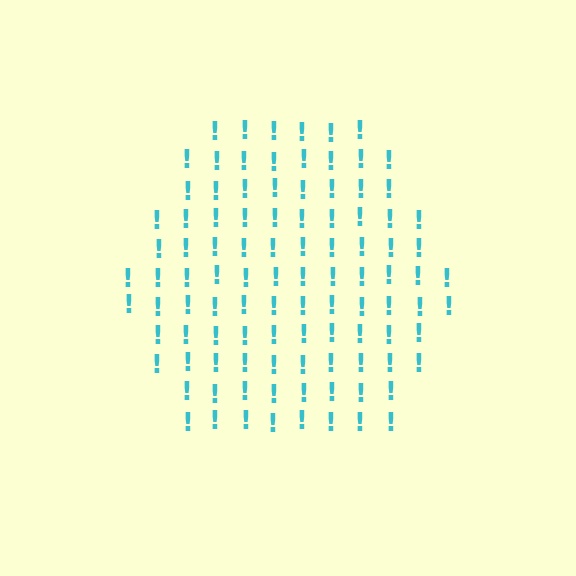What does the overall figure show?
The overall figure shows a hexagon.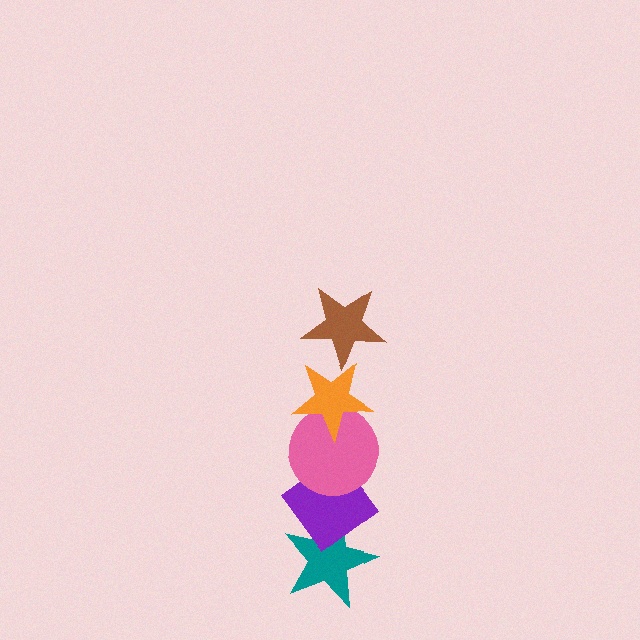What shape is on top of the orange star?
The brown star is on top of the orange star.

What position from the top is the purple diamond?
The purple diamond is 4th from the top.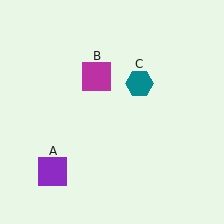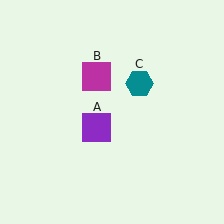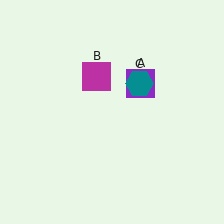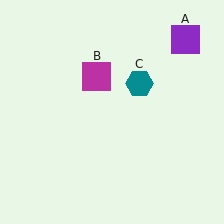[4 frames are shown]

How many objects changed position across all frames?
1 object changed position: purple square (object A).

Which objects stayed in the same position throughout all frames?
Magenta square (object B) and teal hexagon (object C) remained stationary.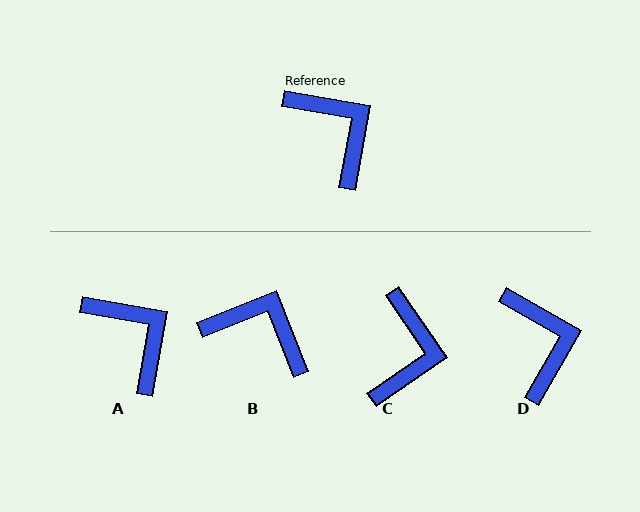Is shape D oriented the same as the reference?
No, it is off by about 20 degrees.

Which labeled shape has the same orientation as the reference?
A.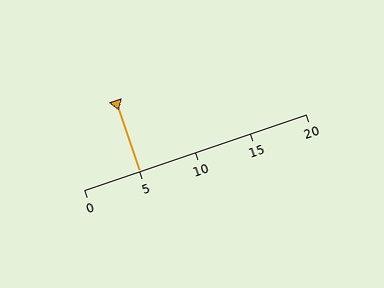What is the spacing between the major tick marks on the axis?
The major ticks are spaced 5 apart.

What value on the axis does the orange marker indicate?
The marker indicates approximately 5.